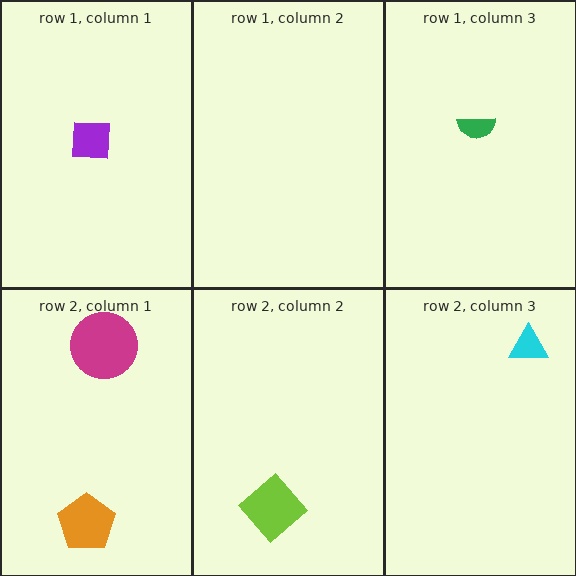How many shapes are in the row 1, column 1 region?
1.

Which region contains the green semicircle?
The row 1, column 3 region.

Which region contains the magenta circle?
The row 2, column 1 region.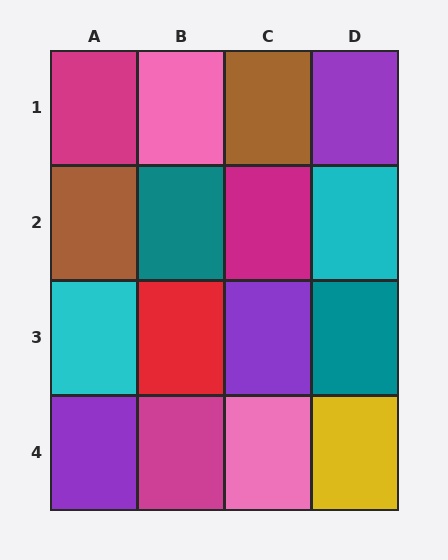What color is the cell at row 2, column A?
Brown.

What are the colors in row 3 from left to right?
Cyan, red, purple, teal.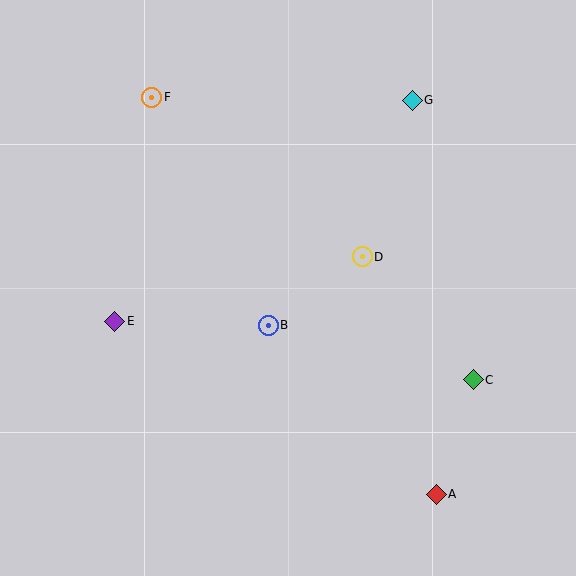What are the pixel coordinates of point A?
Point A is at (436, 494).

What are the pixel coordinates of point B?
Point B is at (268, 325).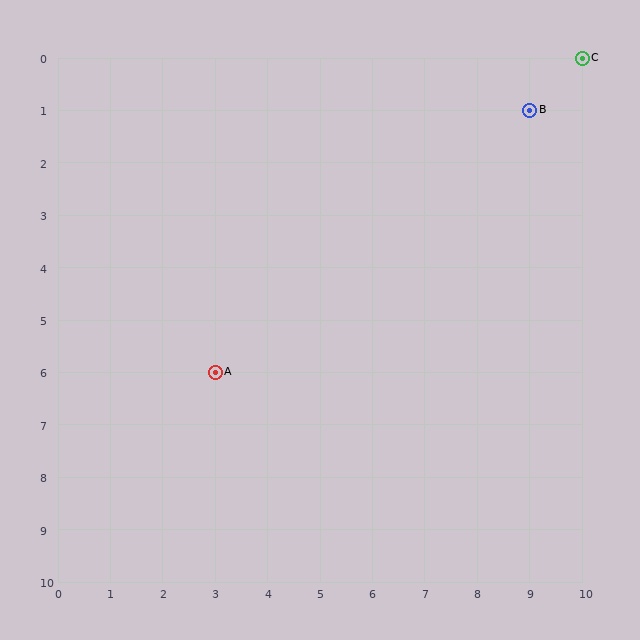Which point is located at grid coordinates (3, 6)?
Point A is at (3, 6).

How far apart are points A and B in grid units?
Points A and B are 6 columns and 5 rows apart (about 7.8 grid units diagonally).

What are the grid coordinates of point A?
Point A is at grid coordinates (3, 6).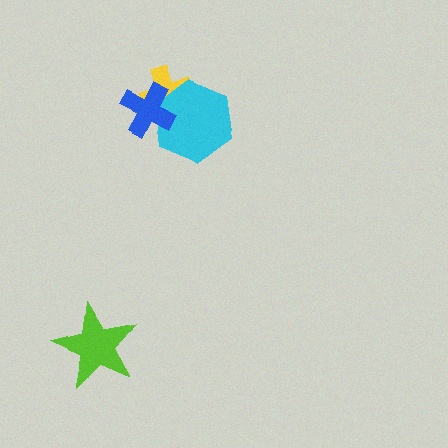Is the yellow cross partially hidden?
Yes, it is partially covered by another shape.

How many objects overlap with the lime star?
0 objects overlap with the lime star.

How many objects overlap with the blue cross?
2 objects overlap with the blue cross.